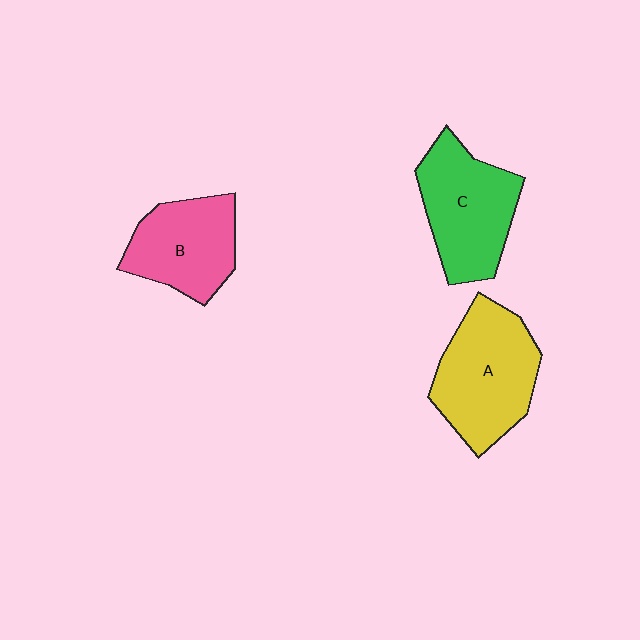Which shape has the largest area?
Shape A (yellow).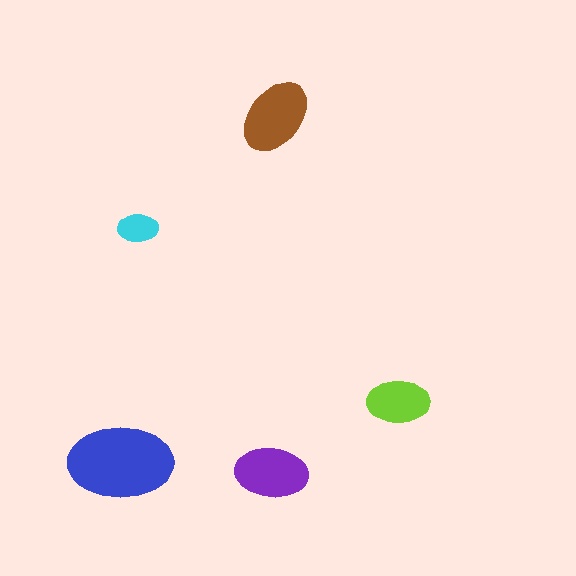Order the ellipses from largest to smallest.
the blue one, the brown one, the purple one, the lime one, the cyan one.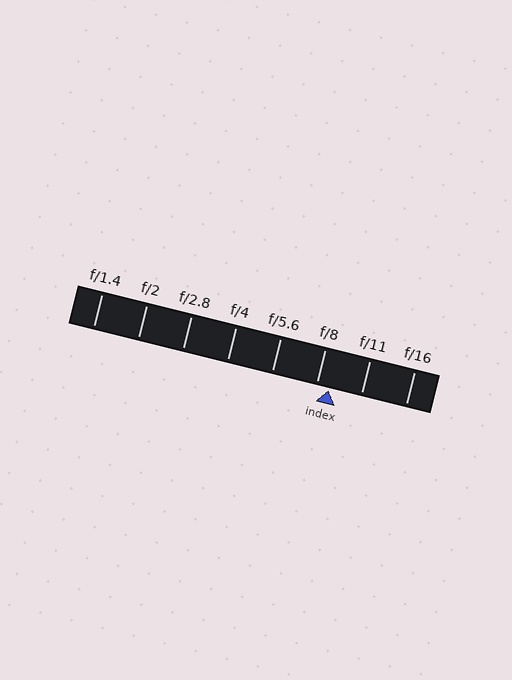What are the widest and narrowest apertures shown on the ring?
The widest aperture shown is f/1.4 and the narrowest is f/16.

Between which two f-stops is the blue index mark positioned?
The index mark is between f/8 and f/11.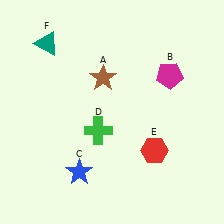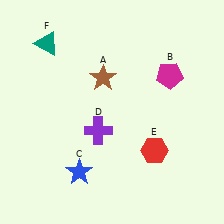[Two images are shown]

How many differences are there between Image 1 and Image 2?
There is 1 difference between the two images.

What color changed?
The cross (D) changed from green in Image 1 to purple in Image 2.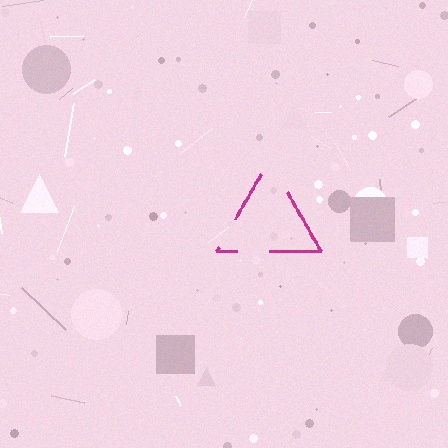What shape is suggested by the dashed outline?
The dashed outline suggests a triangle.